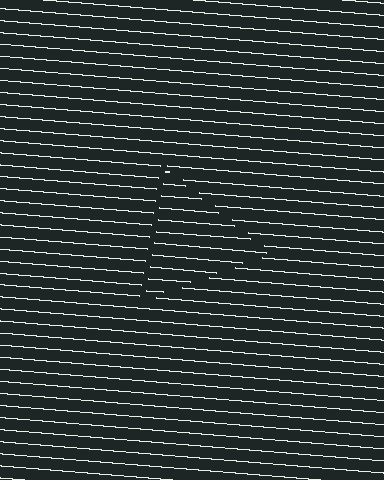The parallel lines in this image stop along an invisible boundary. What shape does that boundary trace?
An illusory triangle. The interior of the shape contains the same grating, shifted by half a period — the contour is defined by the phase discontinuity where line-ends from the inner and outer gratings abut.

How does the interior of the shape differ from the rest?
The interior of the shape contains the same grating, shifted by half a period — the contour is defined by the phase discontinuity where line-ends from the inner and outer gratings abut.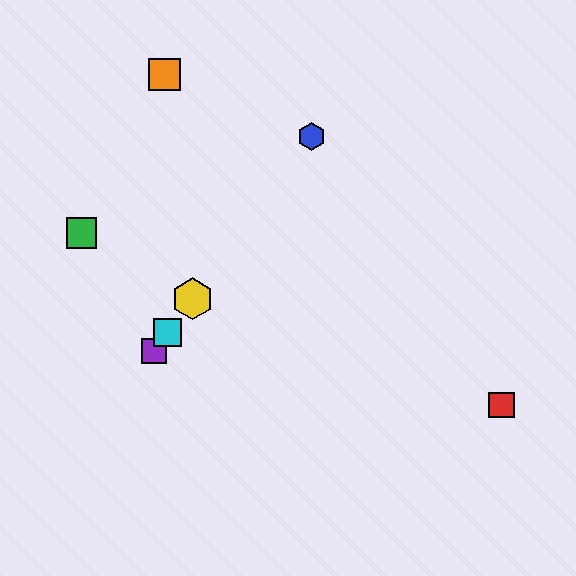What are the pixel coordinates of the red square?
The red square is at (501, 405).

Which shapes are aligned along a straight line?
The blue hexagon, the yellow hexagon, the purple square, the cyan square are aligned along a straight line.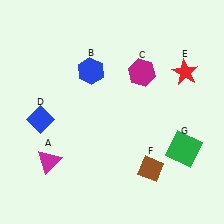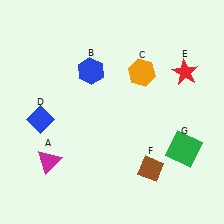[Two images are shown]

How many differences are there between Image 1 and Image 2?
There is 1 difference between the two images.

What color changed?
The hexagon (C) changed from magenta in Image 1 to orange in Image 2.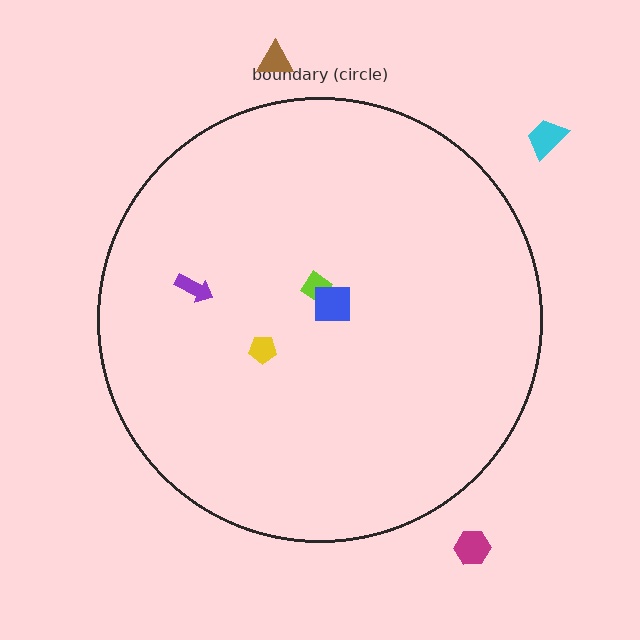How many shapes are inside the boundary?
4 inside, 3 outside.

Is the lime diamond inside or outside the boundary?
Inside.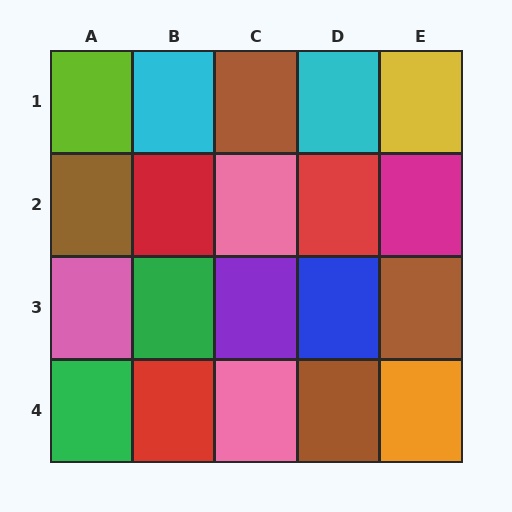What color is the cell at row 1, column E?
Yellow.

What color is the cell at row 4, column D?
Brown.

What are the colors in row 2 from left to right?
Brown, red, pink, red, magenta.